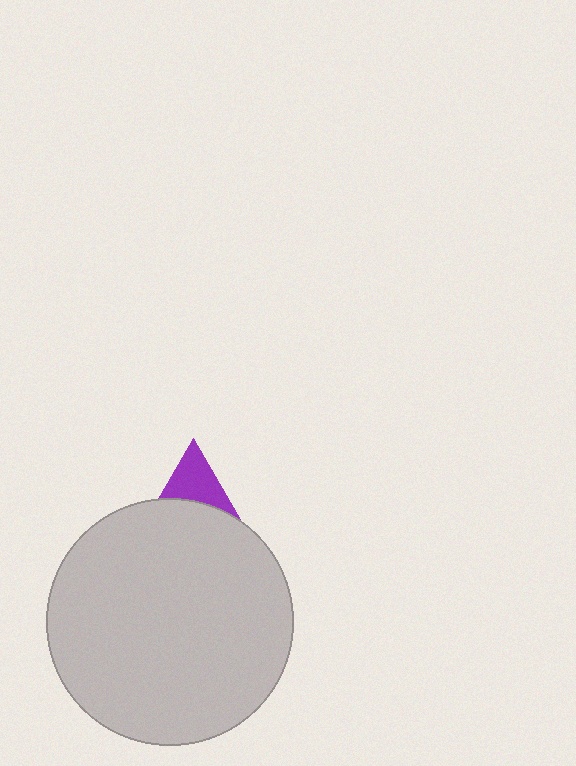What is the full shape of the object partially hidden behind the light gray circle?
The partially hidden object is a purple triangle.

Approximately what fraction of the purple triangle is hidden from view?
Roughly 68% of the purple triangle is hidden behind the light gray circle.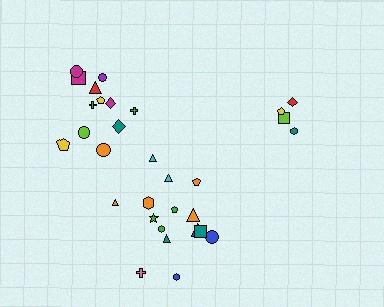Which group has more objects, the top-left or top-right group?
The top-left group.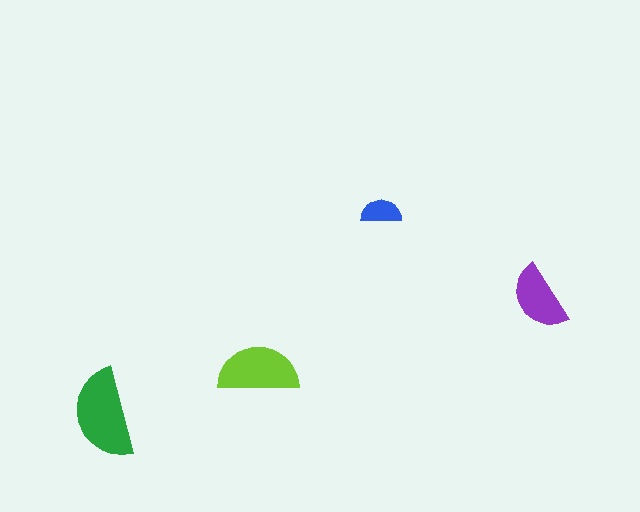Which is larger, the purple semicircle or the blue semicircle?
The purple one.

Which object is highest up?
The blue semicircle is topmost.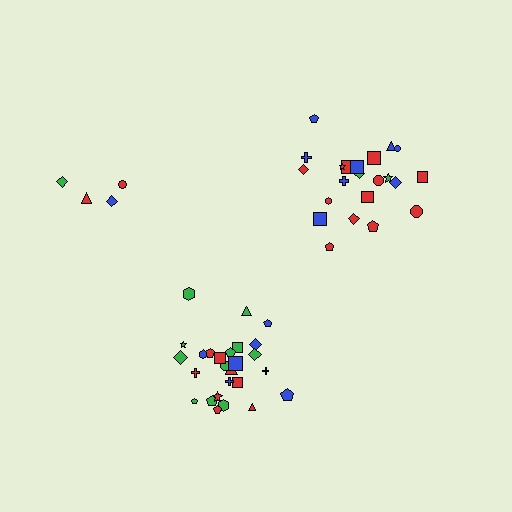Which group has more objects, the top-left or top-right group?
The top-right group.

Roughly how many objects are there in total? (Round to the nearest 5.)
Roughly 50 objects in total.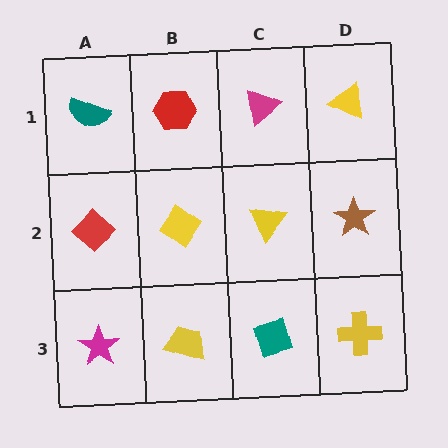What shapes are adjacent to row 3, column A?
A red diamond (row 2, column A), a yellow trapezoid (row 3, column B).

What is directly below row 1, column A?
A red diamond.